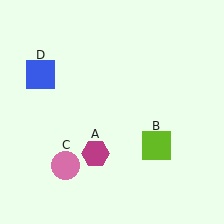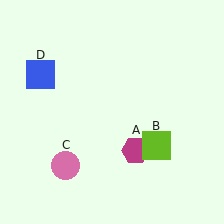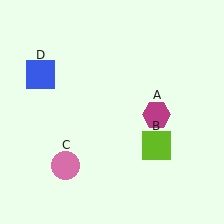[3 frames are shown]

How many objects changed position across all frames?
1 object changed position: magenta hexagon (object A).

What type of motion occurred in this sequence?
The magenta hexagon (object A) rotated counterclockwise around the center of the scene.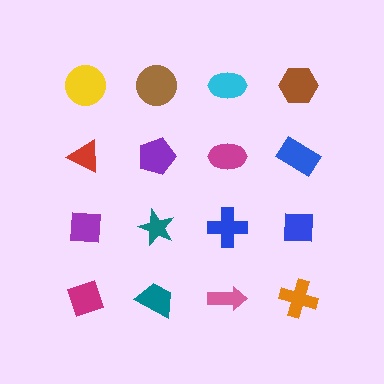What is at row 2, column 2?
A purple pentagon.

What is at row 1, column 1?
A yellow circle.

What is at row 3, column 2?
A teal star.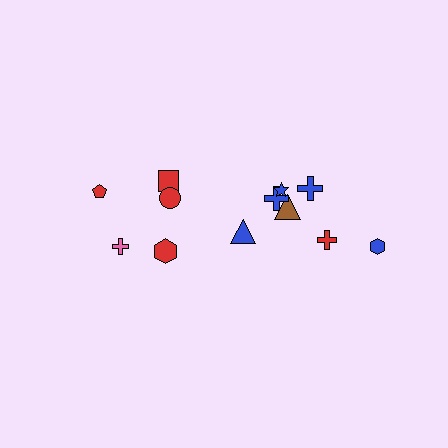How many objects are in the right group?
There are 7 objects.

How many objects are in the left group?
There are 5 objects.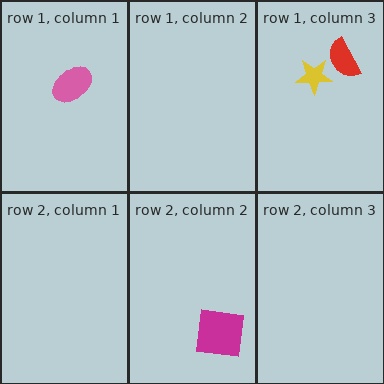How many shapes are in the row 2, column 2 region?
1.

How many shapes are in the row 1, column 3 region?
2.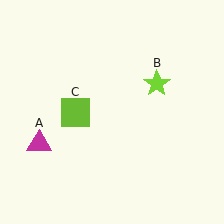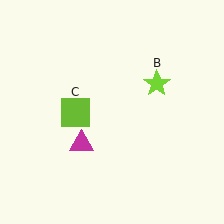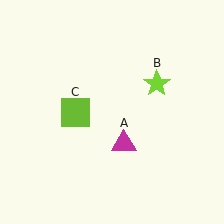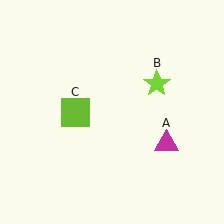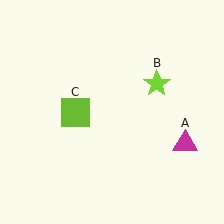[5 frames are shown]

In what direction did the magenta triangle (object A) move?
The magenta triangle (object A) moved right.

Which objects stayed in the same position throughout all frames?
Lime star (object B) and lime square (object C) remained stationary.